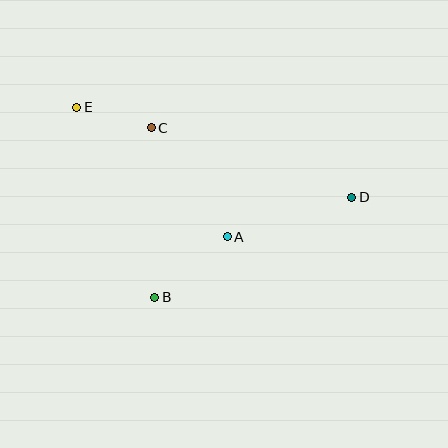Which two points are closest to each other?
Points C and E are closest to each other.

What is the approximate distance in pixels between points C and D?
The distance between C and D is approximately 212 pixels.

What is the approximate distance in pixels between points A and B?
The distance between A and B is approximately 94 pixels.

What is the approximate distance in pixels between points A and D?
The distance between A and D is approximately 130 pixels.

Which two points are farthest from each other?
Points D and E are farthest from each other.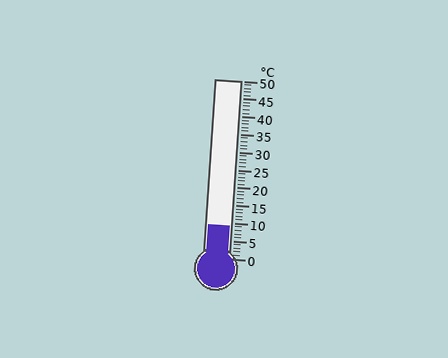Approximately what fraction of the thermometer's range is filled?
The thermometer is filled to approximately 20% of its range.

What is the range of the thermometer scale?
The thermometer scale ranges from 0°C to 50°C.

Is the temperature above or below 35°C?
The temperature is below 35°C.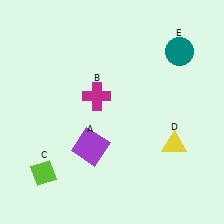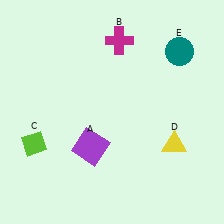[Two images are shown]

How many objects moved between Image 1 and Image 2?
2 objects moved between the two images.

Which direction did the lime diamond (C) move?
The lime diamond (C) moved up.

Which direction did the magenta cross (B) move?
The magenta cross (B) moved up.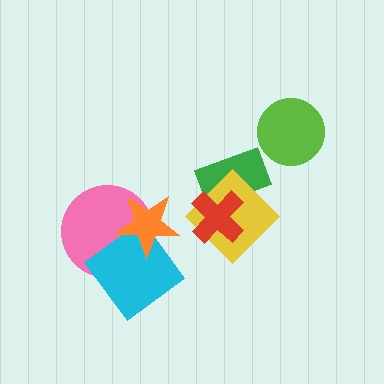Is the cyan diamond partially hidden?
Yes, it is partially covered by another shape.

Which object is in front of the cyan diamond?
The orange star is in front of the cyan diamond.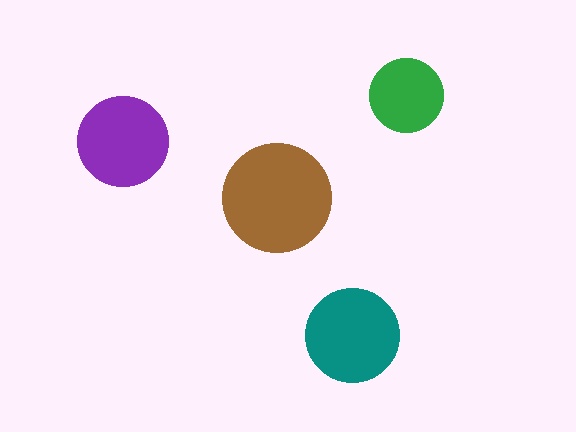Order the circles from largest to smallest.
the brown one, the teal one, the purple one, the green one.